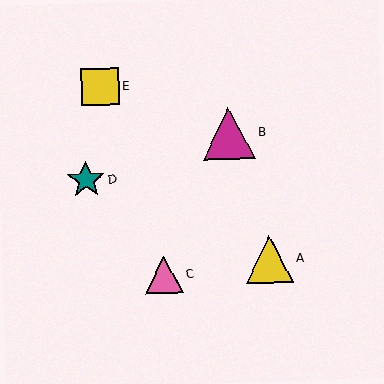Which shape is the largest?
The magenta triangle (labeled B) is the largest.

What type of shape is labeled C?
Shape C is a pink triangle.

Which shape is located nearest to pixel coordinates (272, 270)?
The yellow triangle (labeled A) at (269, 259) is nearest to that location.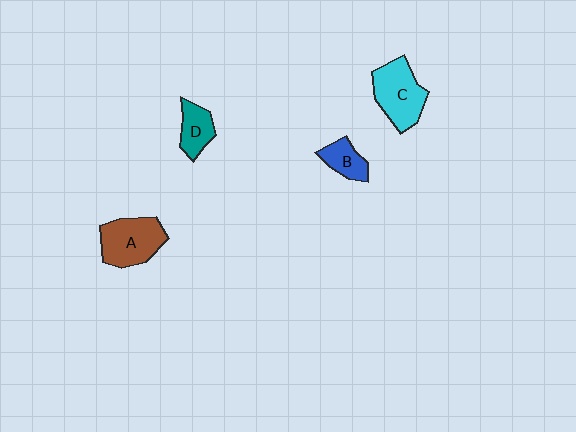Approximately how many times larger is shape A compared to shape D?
Approximately 1.8 times.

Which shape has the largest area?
Shape C (cyan).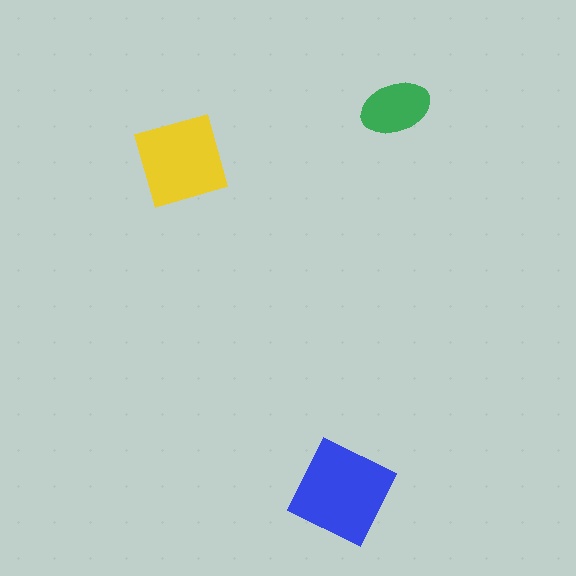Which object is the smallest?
The green ellipse.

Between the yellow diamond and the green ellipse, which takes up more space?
The yellow diamond.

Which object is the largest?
The blue square.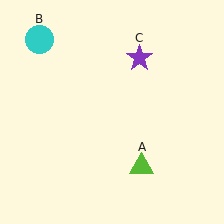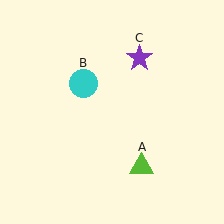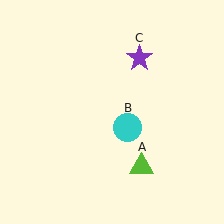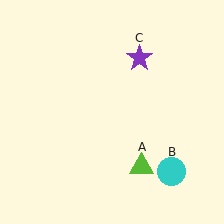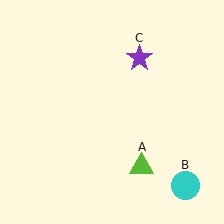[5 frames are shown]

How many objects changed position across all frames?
1 object changed position: cyan circle (object B).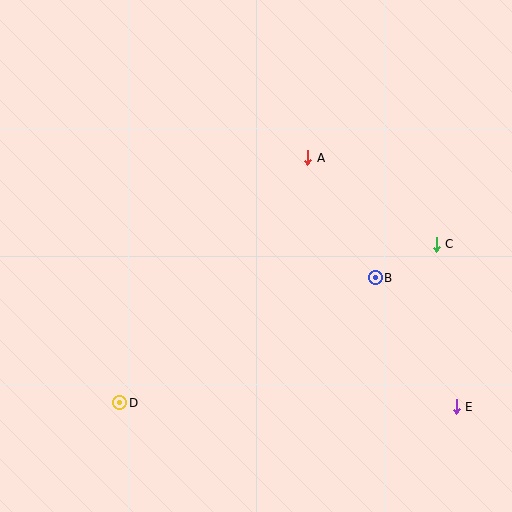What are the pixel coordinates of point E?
Point E is at (456, 407).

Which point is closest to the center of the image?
Point A at (307, 158) is closest to the center.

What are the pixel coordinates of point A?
Point A is at (307, 158).